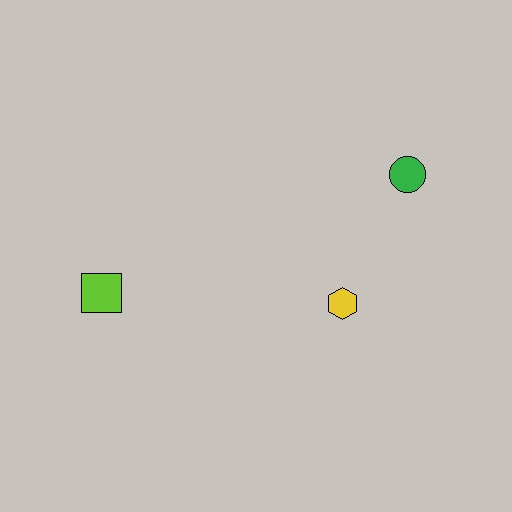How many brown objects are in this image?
There are no brown objects.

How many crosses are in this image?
There are no crosses.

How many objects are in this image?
There are 3 objects.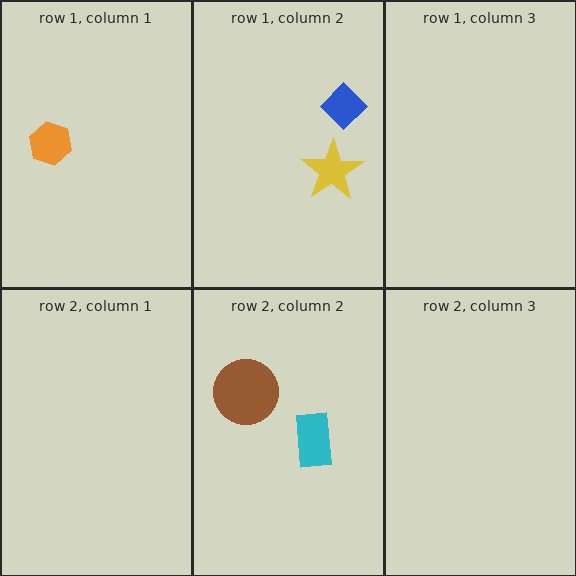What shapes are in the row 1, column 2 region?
The blue diamond, the yellow star.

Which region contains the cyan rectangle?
The row 2, column 2 region.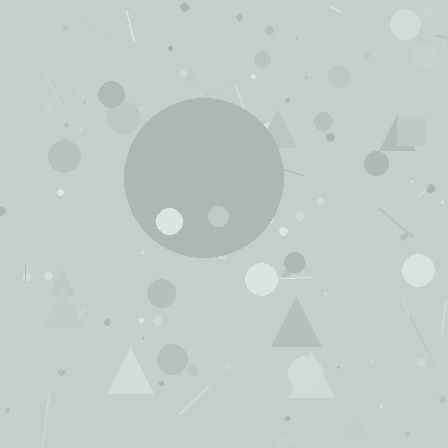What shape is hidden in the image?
A circle is hidden in the image.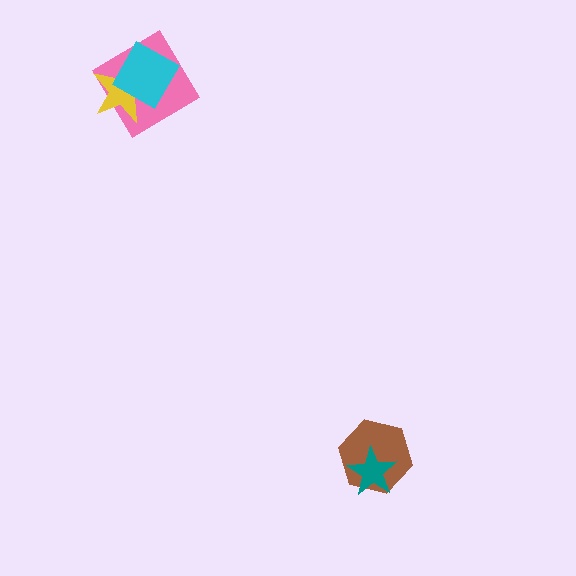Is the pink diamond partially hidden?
Yes, it is partially covered by another shape.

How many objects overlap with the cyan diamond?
2 objects overlap with the cyan diamond.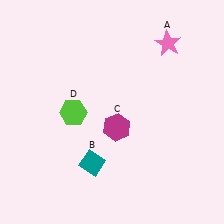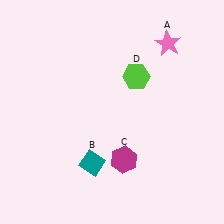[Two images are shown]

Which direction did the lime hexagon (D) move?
The lime hexagon (D) moved right.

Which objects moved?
The objects that moved are: the magenta hexagon (C), the lime hexagon (D).